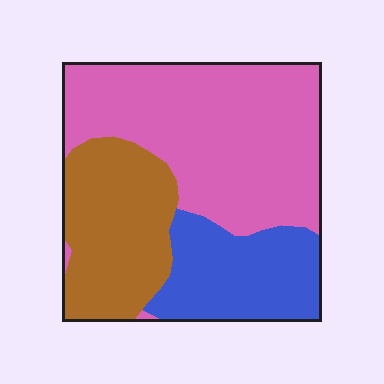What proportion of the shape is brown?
Brown covers 27% of the shape.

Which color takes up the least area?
Blue, at roughly 25%.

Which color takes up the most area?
Pink, at roughly 50%.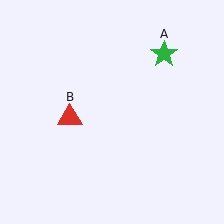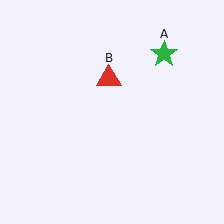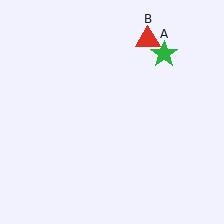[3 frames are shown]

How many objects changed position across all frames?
1 object changed position: red triangle (object B).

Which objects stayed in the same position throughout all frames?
Green star (object A) remained stationary.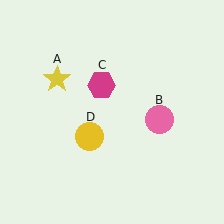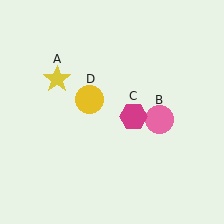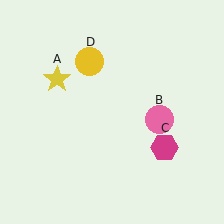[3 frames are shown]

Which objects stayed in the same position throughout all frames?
Yellow star (object A) and pink circle (object B) remained stationary.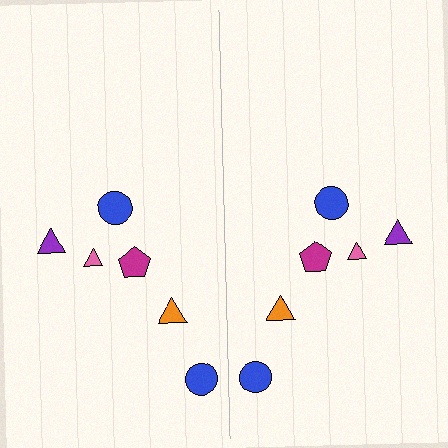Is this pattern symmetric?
Yes, this pattern has bilateral (reflection) symmetry.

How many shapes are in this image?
There are 12 shapes in this image.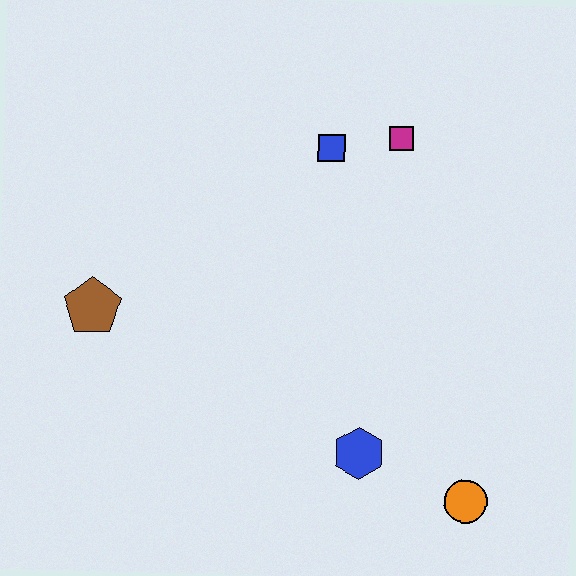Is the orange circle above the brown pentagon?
No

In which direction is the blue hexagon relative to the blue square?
The blue hexagon is below the blue square.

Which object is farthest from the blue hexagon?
The magenta square is farthest from the blue hexagon.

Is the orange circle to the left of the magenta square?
No